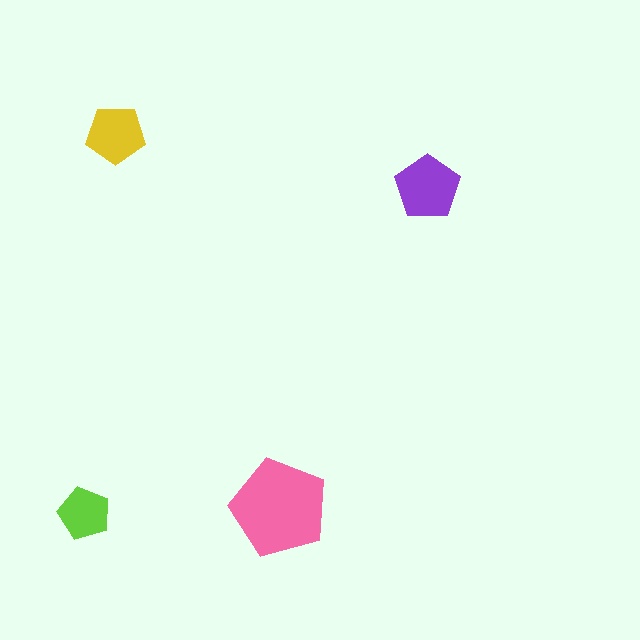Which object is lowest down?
The lime pentagon is bottommost.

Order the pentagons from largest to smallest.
the pink one, the purple one, the yellow one, the lime one.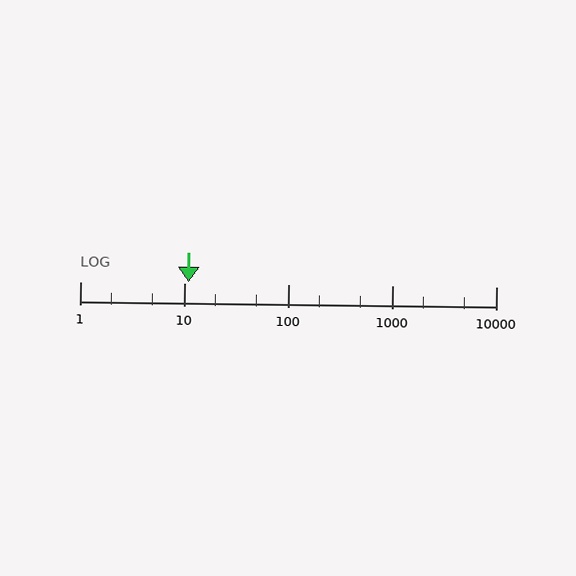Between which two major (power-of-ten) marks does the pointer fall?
The pointer is between 10 and 100.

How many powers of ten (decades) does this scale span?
The scale spans 4 decades, from 1 to 10000.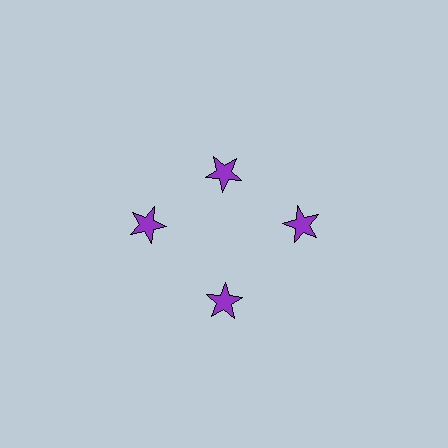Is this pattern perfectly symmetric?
No. The 4 purple stars are arranged in a ring, but one element near the 12 o'clock position is pulled inward toward the center, breaking the 4-fold rotational symmetry.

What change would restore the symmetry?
The symmetry would be restored by moving it outward, back onto the ring so that all 4 stars sit at equal angles and equal distance from the center.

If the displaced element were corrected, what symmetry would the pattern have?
It would have 4-fold rotational symmetry — the pattern would map onto itself every 90 degrees.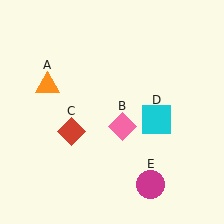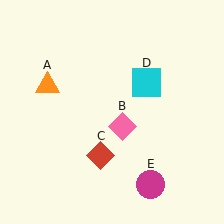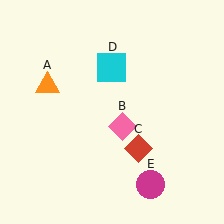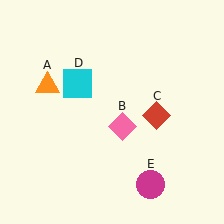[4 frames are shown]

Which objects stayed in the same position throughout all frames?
Orange triangle (object A) and pink diamond (object B) and magenta circle (object E) remained stationary.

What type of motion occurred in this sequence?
The red diamond (object C), cyan square (object D) rotated counterclockwise around the center of the scene.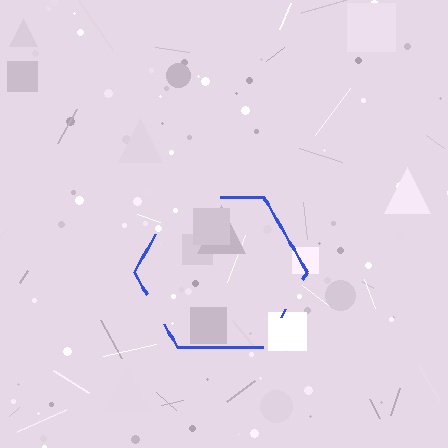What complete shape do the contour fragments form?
The contour fragments form a hexagon.